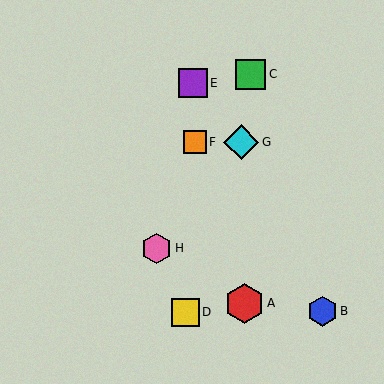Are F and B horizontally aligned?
No, F is at y≈142 and B is at y≈311.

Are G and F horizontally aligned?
Yes, both are at y≈142.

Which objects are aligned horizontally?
Objects F, G are aligned horizontally.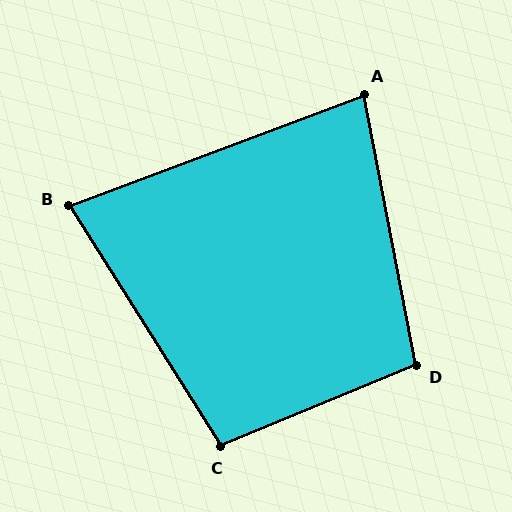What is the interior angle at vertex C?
Approximately 100 degrees (obtuse).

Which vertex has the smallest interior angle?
B, at approximately 78 degrees.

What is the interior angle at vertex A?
Approximately 80 degrees (acute).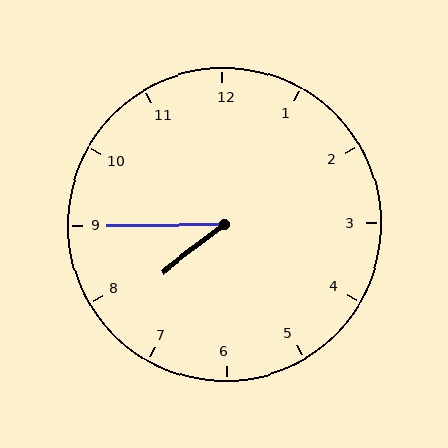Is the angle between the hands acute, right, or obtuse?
It is acute.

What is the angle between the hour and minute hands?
Approximately 38 degrees.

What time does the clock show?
7:45.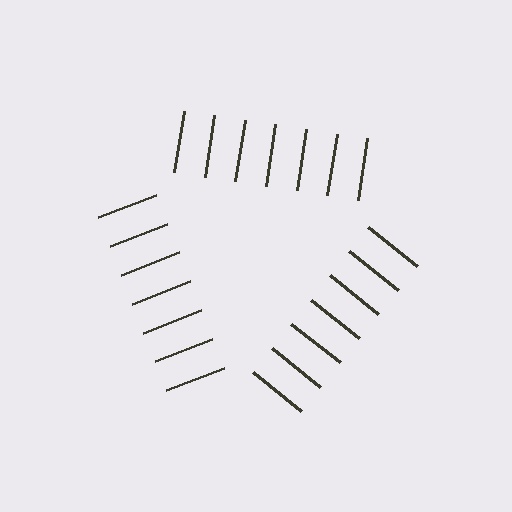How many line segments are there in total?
21 — 7 along each of the 3 edges.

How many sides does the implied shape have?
3 sides — the line-ends trace a triangle.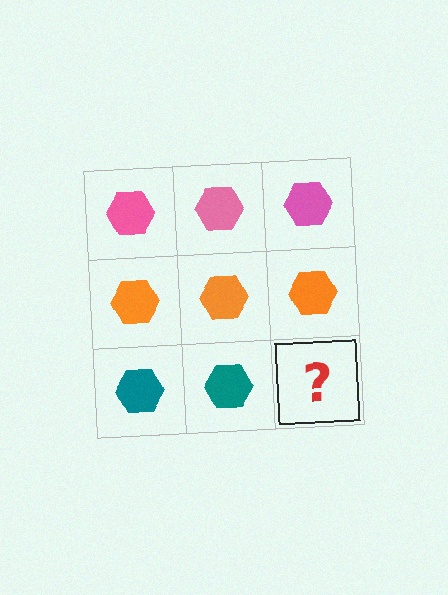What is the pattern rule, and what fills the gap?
The rule is that each row has a consistent color. The gap should be filled with a teal hexagon.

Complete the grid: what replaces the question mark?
The question mark should be replaced with a teal hexagon.